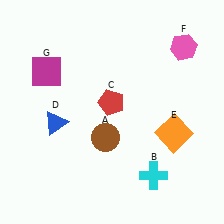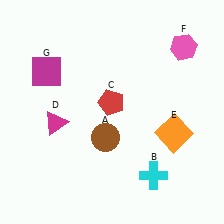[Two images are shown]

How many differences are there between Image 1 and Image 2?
There is 1 difference between the two images.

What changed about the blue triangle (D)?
In Image 1, D is blue. In Image 2, it changed to magenta.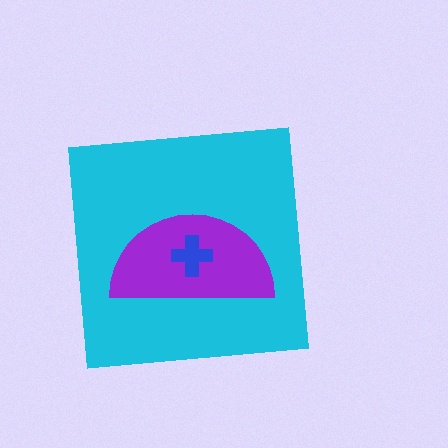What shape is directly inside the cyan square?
The purple semicircle.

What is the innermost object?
The blue cross.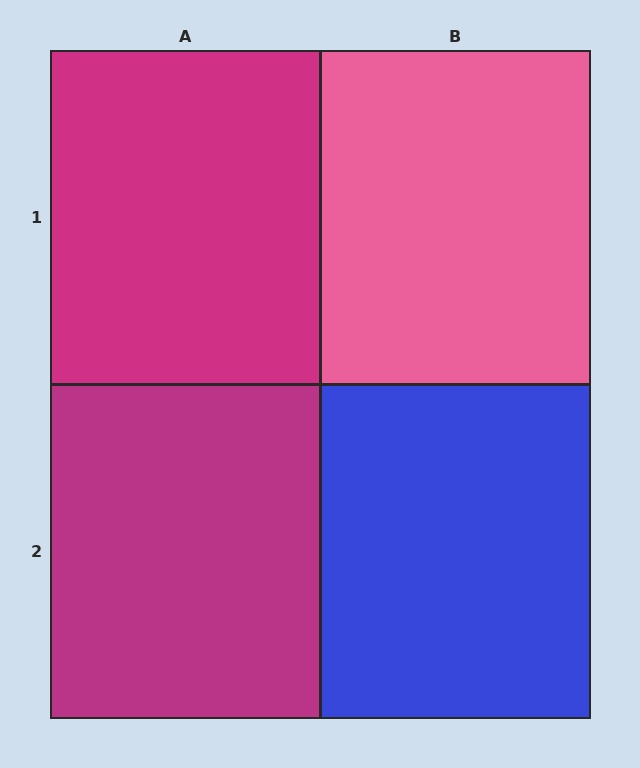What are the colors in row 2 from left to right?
Magenta, blue.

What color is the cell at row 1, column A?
Magenta.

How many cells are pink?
1 cell is pink.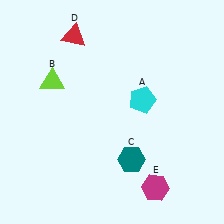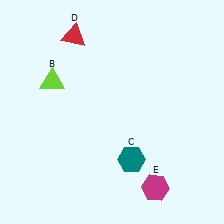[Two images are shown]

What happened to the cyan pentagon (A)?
The cyan pentagon (A) was removed in Image 2. It was in the top-right area of Image 1.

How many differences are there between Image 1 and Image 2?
There is 1 difference between the two images.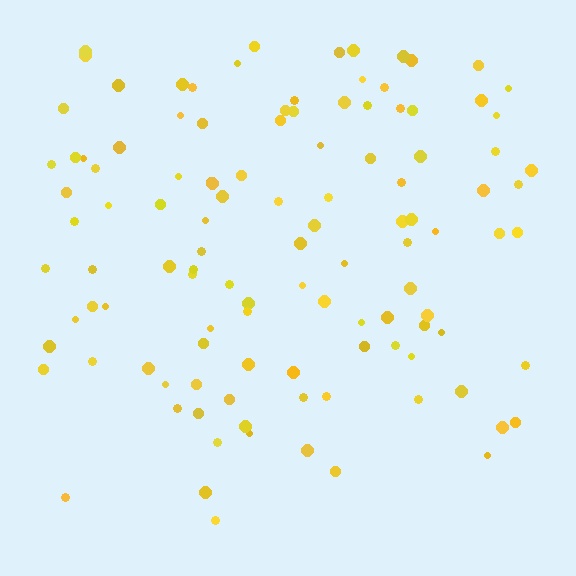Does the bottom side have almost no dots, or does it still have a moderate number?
Still a moderate number, just noticeably fewer than the top.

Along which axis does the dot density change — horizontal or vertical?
Vertical.